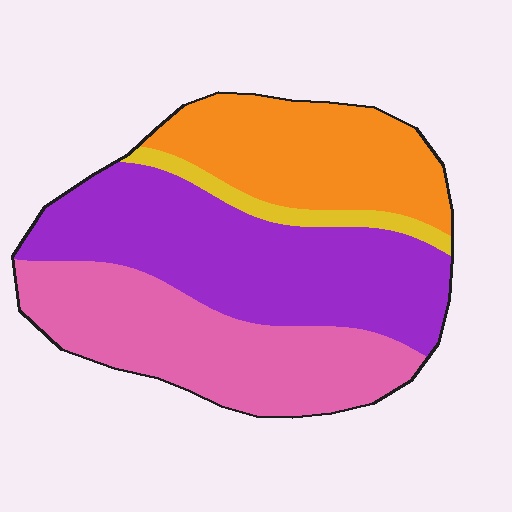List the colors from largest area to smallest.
From largest to smallest: purple, pink, orange, yellow.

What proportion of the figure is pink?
Pink takes up about one third (1/3) of the figure.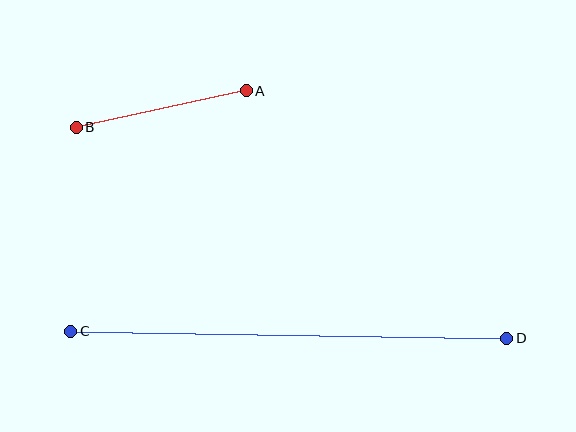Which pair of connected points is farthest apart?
Points C and D are farthest apart.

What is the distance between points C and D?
The distance is approximately 436 pixels.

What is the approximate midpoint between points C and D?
The midpoint is at approximately (289, 335) pixels.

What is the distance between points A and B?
The distance is approximately 173 pixels.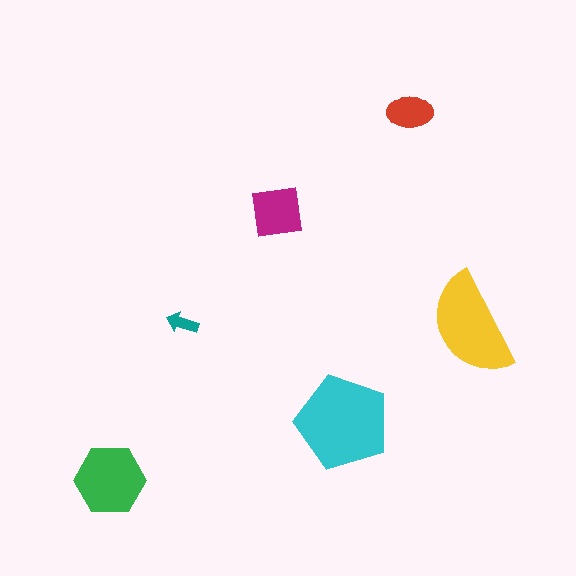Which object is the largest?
The cyan pentagon.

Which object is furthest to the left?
The green hexagon is leftmost.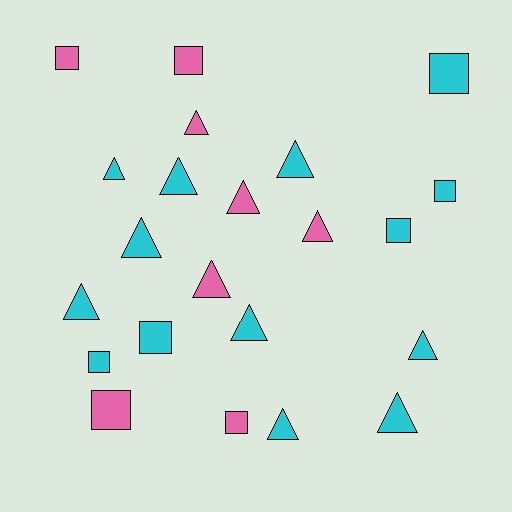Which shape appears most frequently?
Triangle, with 13 objects.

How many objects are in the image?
There are 22 objects.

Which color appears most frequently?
Cyan, with 14 objects.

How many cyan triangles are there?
There are 9 cyan triangles.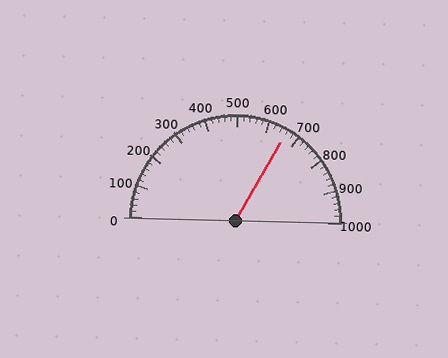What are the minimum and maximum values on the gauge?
The gauge ranges from 0 to 1000.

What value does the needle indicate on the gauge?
The needle indicates approximately 660.